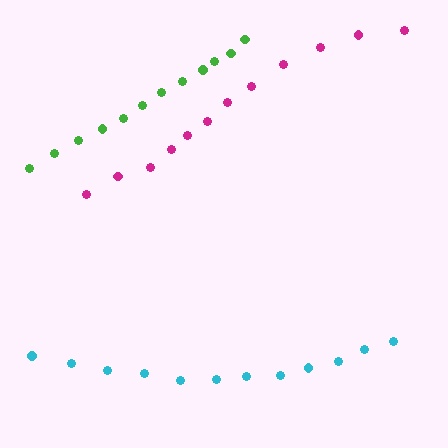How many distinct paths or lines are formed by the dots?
There are 3 distinct paths.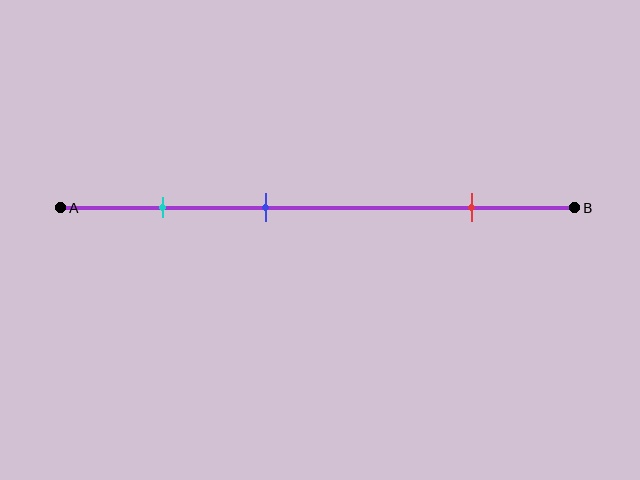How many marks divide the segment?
There are 3 marks dividing the segment.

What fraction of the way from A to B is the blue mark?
The blue mark is approximately 40% (0.4) of the way from A to B.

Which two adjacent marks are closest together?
The cyan and blue marks are the closest adjacent pair.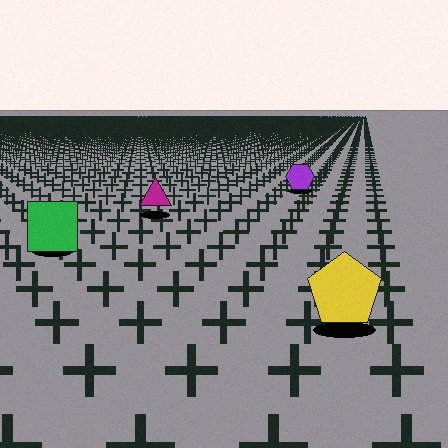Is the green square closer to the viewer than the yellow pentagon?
No. The yellow pentagon is closer — you can tell from the texture gradient: the ground texture is coarser near it.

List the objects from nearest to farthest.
From nearest to farthest: the yellow pentagon, the green square, the magenta triangle, the purple hexagon.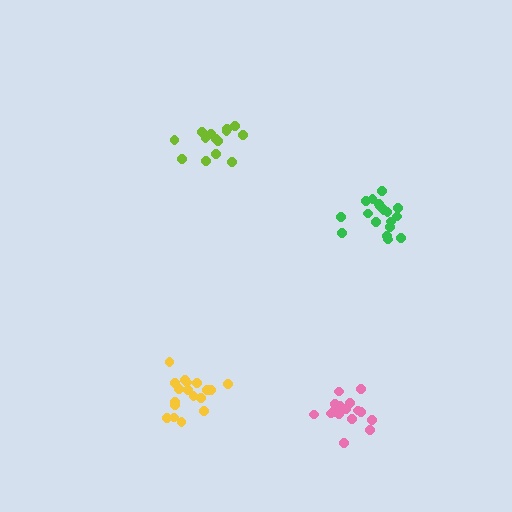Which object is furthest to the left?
The yellow cluster is leftmost.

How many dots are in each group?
Group 1: 19 dots, Group 2: 18 dots, Group 3: 14 dots, Group 4: 18 dots (69 total).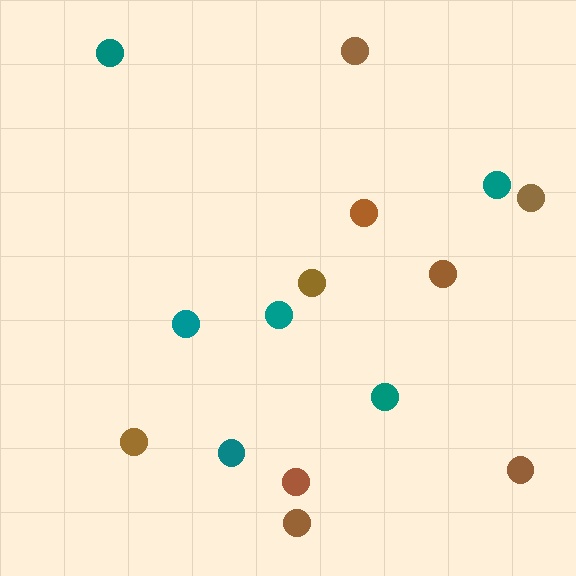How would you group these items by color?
There are 2 groups: one group of brown circles (9) and one group of teal circles (6).